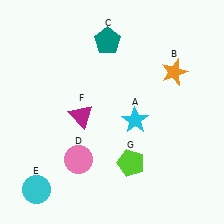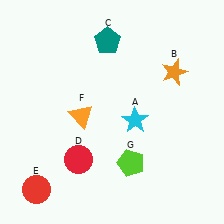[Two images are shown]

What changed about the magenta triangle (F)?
In Image 1, F is magenta. In Image 2, it changed to orange.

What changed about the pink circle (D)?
In Image 1, D is pink. In Image 2, it changed to red.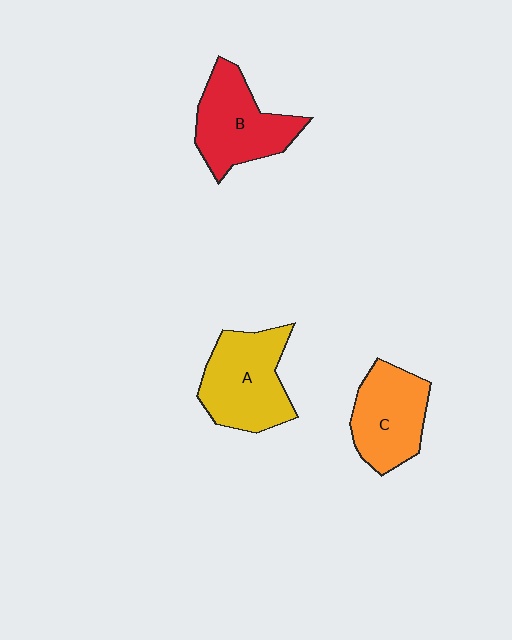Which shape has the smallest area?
Shape C (orange).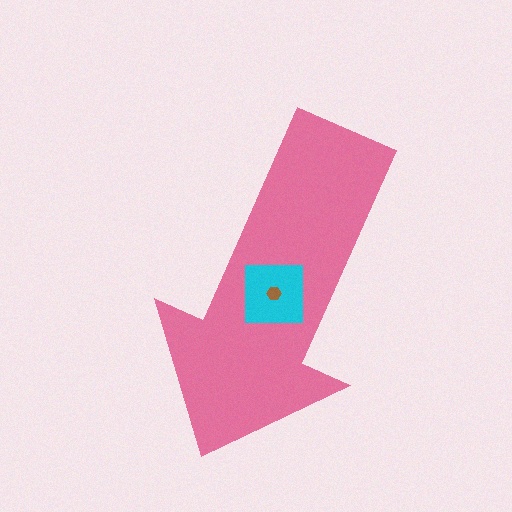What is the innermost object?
The brown hexagon.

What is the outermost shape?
The pink arrow.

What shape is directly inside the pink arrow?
The cyan square.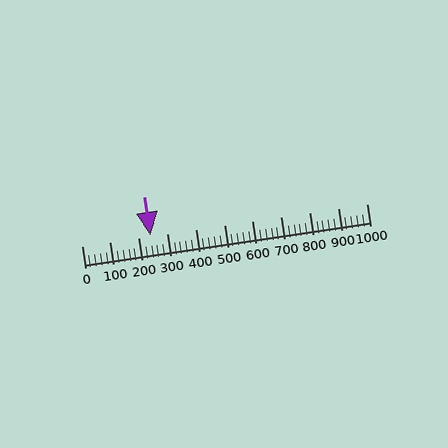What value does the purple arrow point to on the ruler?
The purple arrow points to approximately 240.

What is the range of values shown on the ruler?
The ruler shows values from 0 to 1000.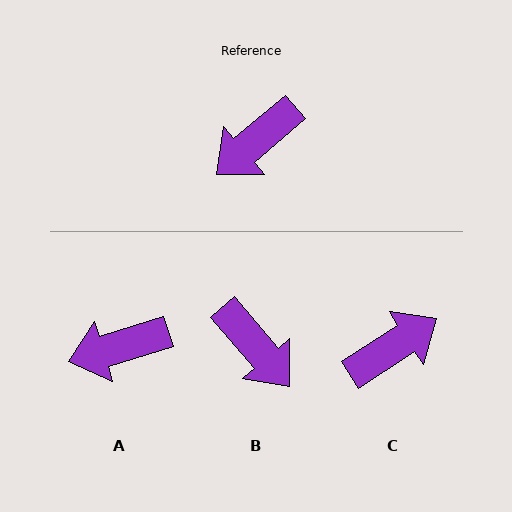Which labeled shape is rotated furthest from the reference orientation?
C, about 173 degrees away.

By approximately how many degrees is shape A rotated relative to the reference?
Approximately 23 degrees clockwise.